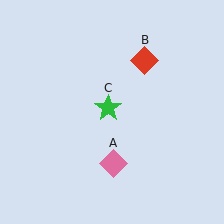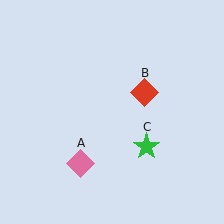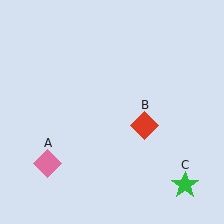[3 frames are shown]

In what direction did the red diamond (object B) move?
The red diamond (object B) moved down.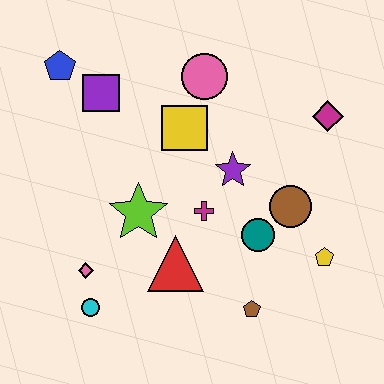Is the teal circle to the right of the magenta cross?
Yes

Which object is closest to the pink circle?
The yellow square is closest to the pink circle.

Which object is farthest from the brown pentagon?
The blue pentagon is farthest from the brown pentagon.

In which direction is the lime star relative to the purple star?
The lime star is to the left of the purple star.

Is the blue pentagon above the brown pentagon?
Yes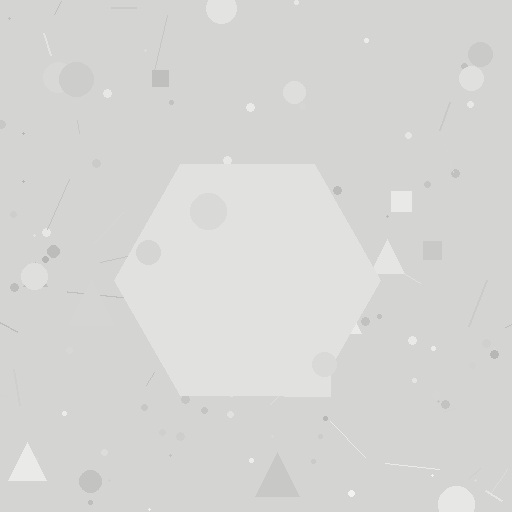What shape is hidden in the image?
A hexagon is hidden in the image.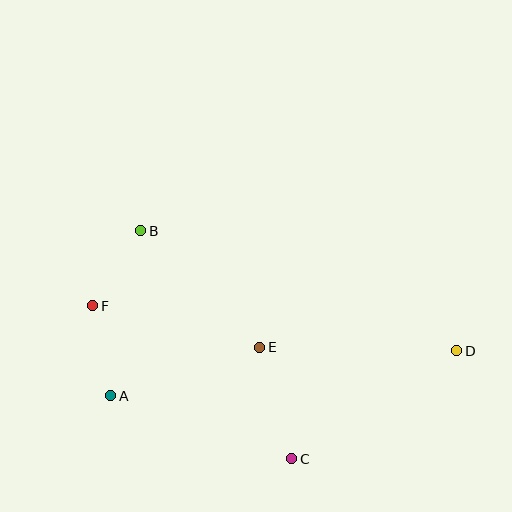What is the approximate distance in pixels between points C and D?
The distance between C and D is approximately 197 pixels.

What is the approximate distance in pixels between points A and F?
The distance between A and F is approximately 92 pixels.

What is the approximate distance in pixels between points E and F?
The distance between E and F is approximately 172 pixels.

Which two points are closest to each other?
Points B and F are closest to each other.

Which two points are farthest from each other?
Points D and F are farthest from each other.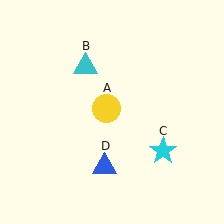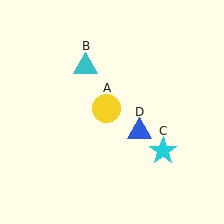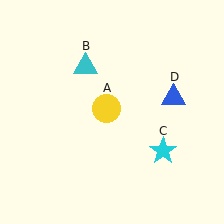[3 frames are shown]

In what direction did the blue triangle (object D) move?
The blue triangle (object D) moved up and to the right.